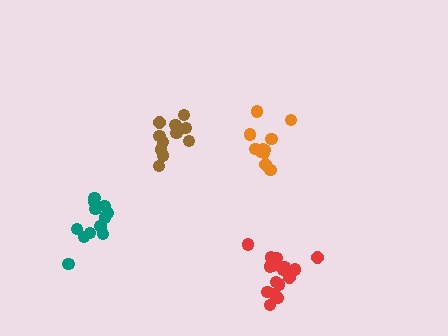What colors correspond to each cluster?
The clusters are colored: brown, teal, red, orange.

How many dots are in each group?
Group 1: 12 dots, Group 2: 13 dots, Group 3: 16 dots, Group 4: 11 dots (52 total).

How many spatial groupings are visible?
There are 4 spatial groupings.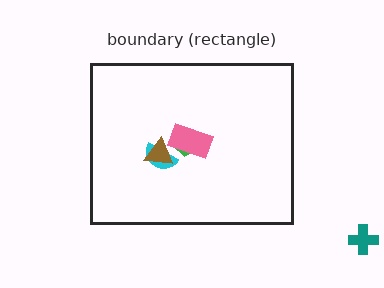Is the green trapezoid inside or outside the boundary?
Inside.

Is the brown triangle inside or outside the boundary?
Inside.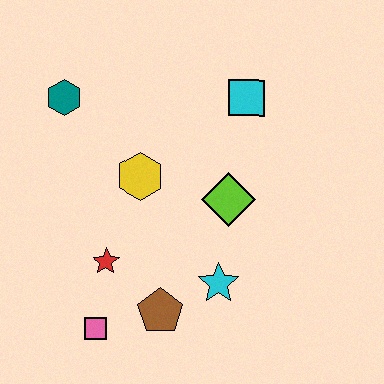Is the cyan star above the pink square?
Yes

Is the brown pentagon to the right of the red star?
Yes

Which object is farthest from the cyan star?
The teal hexagon is farthest from the cyan star.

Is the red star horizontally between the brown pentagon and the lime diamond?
No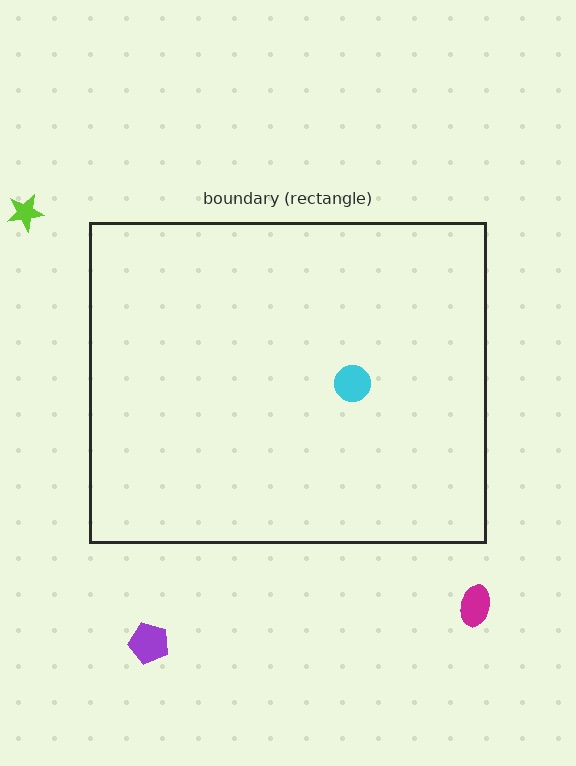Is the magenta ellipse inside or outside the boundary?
Outside.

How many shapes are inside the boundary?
1 inside, 3 outside.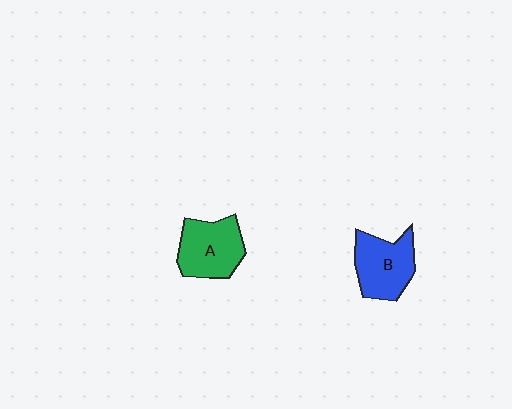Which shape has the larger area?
Shape A (green).